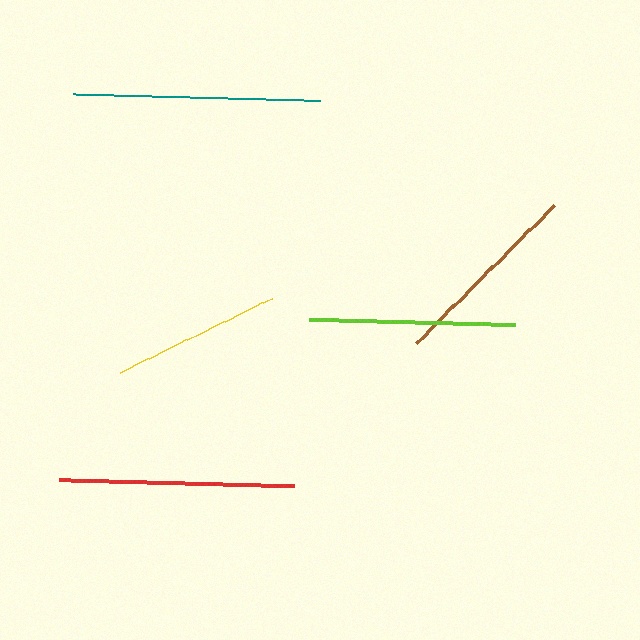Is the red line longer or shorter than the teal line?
The teal line is longer than the red line.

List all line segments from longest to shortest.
From longest to shortest: teal, red, lime, brown, yellow.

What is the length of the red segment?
The red segment is approximately 235 pixels long.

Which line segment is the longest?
The teal line is the longest at approximately 247 pixels.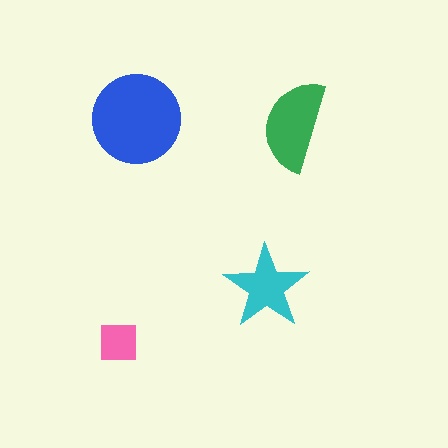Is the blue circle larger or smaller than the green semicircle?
Larger.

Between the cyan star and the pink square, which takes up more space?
The cyan star.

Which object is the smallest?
The pink square.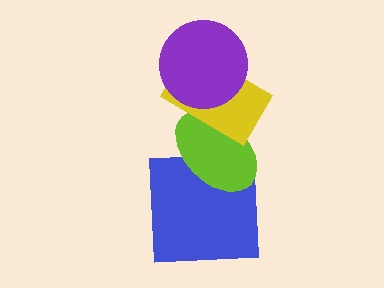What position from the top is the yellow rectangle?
The yellow rectangle is 2nd from the top.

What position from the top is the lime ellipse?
The lime ellipse is 3rd from the top.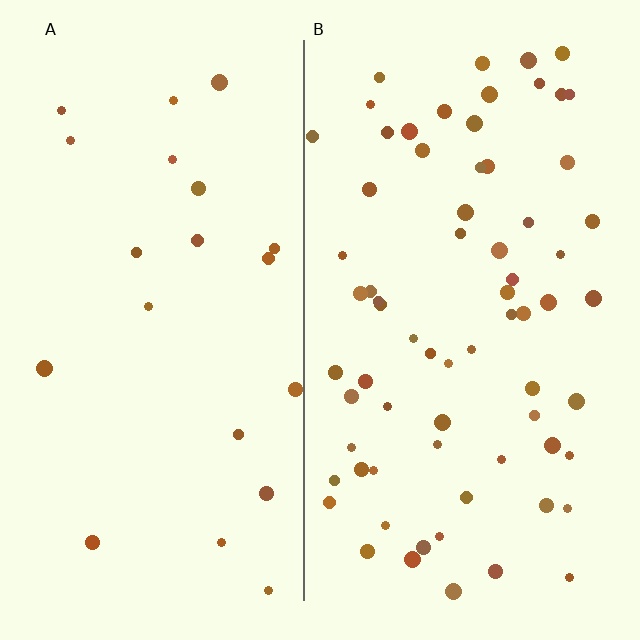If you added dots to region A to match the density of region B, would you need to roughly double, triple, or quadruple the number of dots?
Approximately triple.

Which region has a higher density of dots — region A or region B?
B (the right).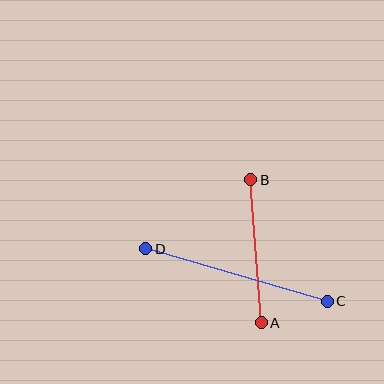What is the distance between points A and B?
The distance is approximately 143 pixels.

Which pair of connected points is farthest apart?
Points C and D are farthest apart.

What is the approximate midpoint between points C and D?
The midpoint is at approximately (236, 275) pixels.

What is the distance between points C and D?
The distance is approximately 189 pixels.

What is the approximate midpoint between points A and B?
The midpoint is at approximately (256, 251) pixels.